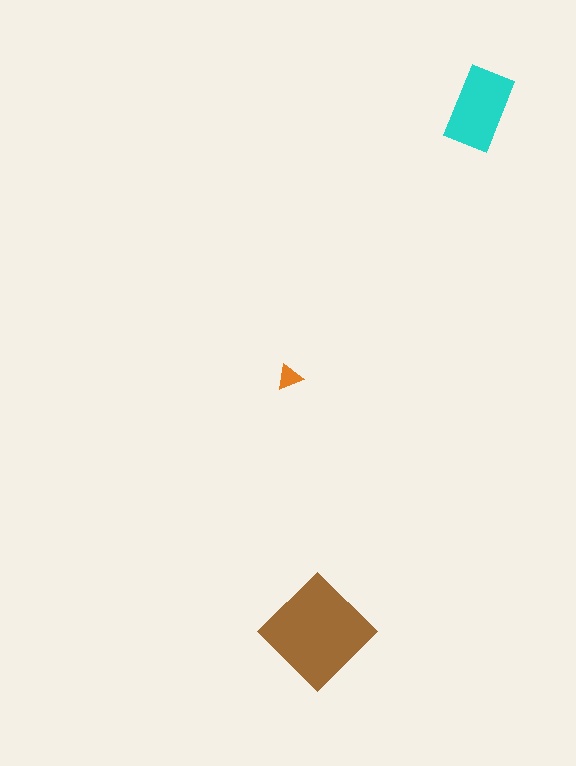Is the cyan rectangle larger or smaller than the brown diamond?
Smaller.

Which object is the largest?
The brown diamond.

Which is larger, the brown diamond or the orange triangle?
The brown diamond.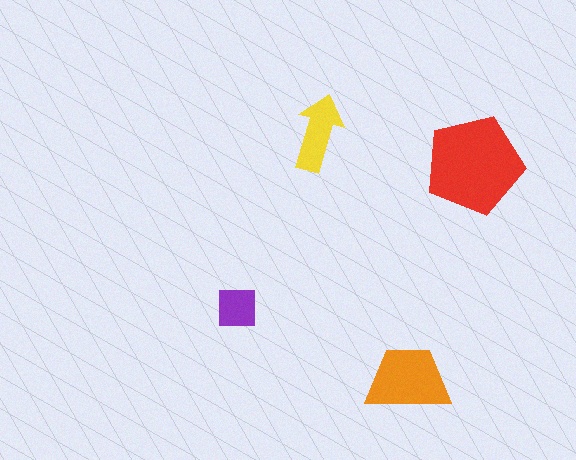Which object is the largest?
The red pentagon.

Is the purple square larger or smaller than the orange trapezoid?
Smaller.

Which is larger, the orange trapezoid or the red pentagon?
The red pentagon.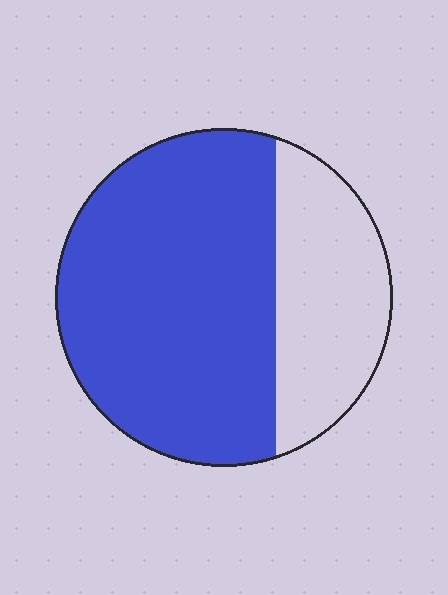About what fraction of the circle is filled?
About two thirds (2/3).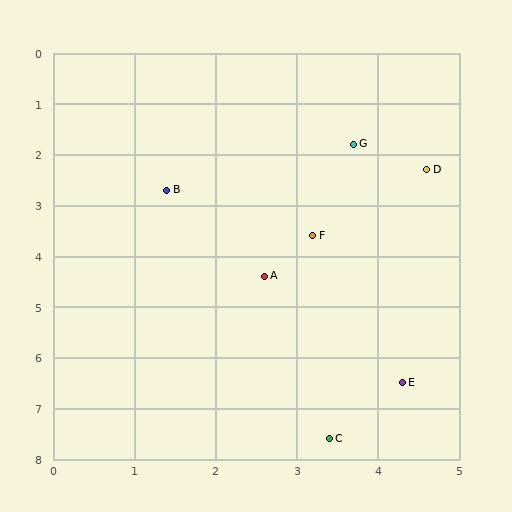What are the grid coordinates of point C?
Point C is at approximately (3.4, 7.6).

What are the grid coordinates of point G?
Point G is at approximately (3.7, 1.8).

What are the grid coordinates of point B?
Point B is at approximately (1.4, 2.7).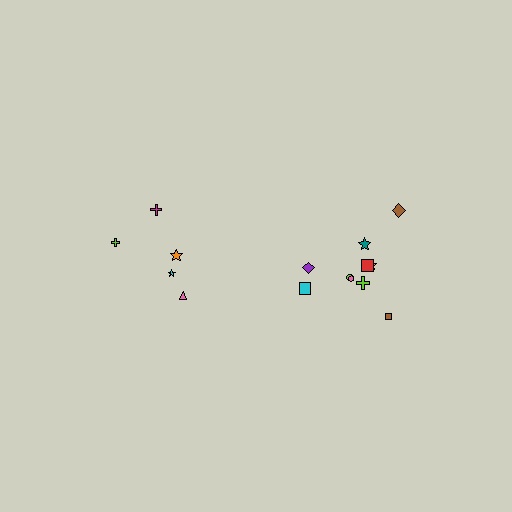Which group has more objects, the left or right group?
The right group.